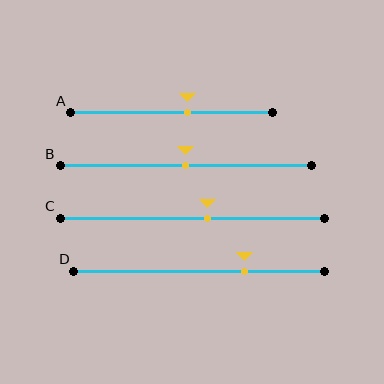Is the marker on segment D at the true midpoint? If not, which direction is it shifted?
No, the marker on segment D is shifted to the right by about 18% of the segment length.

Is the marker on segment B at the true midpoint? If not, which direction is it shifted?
Yes, the marker on segment B is at the true midpoint.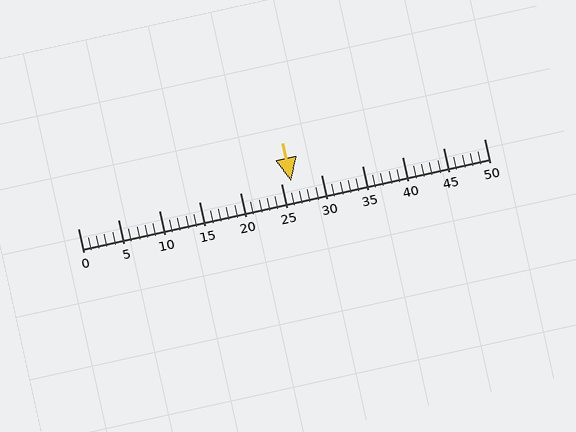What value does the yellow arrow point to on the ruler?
The yellow arrow points to approximately 26.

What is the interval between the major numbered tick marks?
The major tick marks are spaced 5 units apart.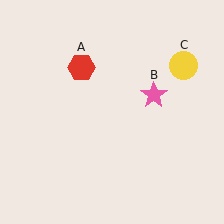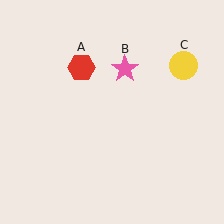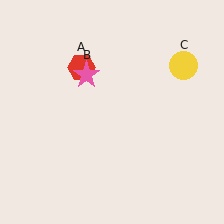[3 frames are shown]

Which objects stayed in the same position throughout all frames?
Red hexagon (object A) and yellow circle (object C) remained stationary.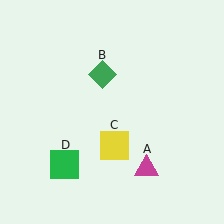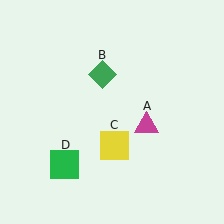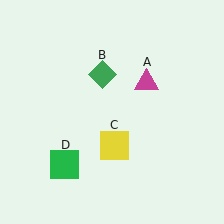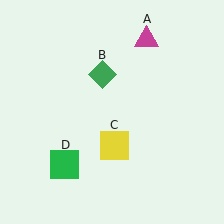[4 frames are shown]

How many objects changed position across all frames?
1 object changed position: magenta triangle (object A).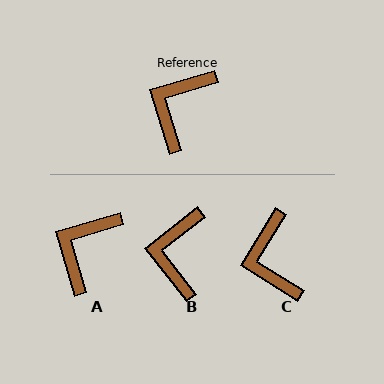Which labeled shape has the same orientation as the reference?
A.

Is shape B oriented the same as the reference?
No, it is off by about 21 degrees.